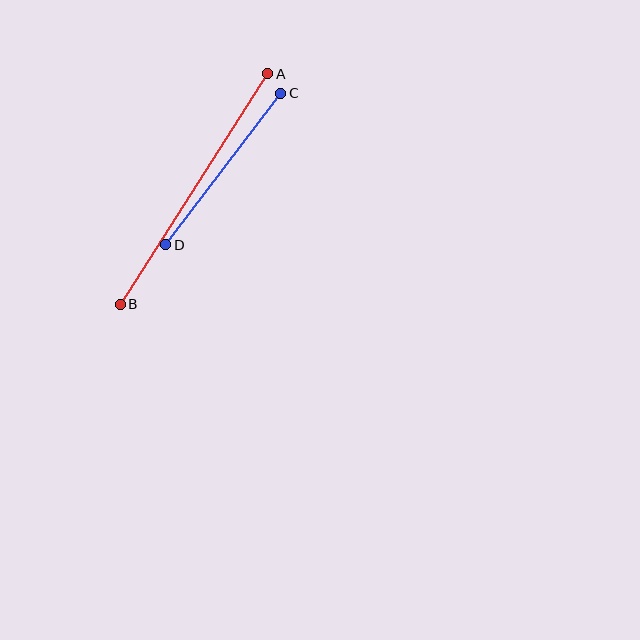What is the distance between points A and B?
The distance is approximately 274 pixels.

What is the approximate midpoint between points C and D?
The midpoint is at approximately (223, 169) pixels.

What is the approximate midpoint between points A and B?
The midpoint is at approximately (194, 189) pixels.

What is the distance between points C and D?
The distance is approximately 190 pixels.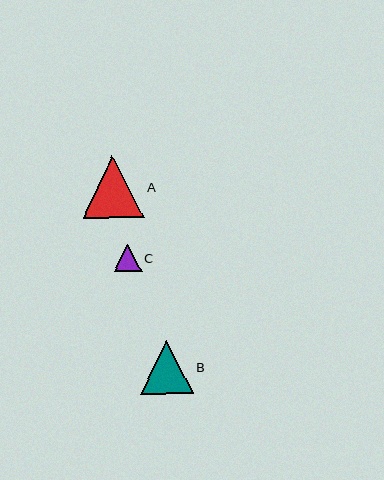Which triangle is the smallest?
Triangle C is the smallest with a size of approximately 27 pixels.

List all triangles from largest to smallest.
From largest to smallest: A, B, C.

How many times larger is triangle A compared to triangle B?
Triangle A is approximately 1.2 times the size of triangle B.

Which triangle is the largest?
Triangle A is the largest with a size of approximately 61 pixels.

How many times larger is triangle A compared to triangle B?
Triangle A is approximately 1.2 times the size of triangle B.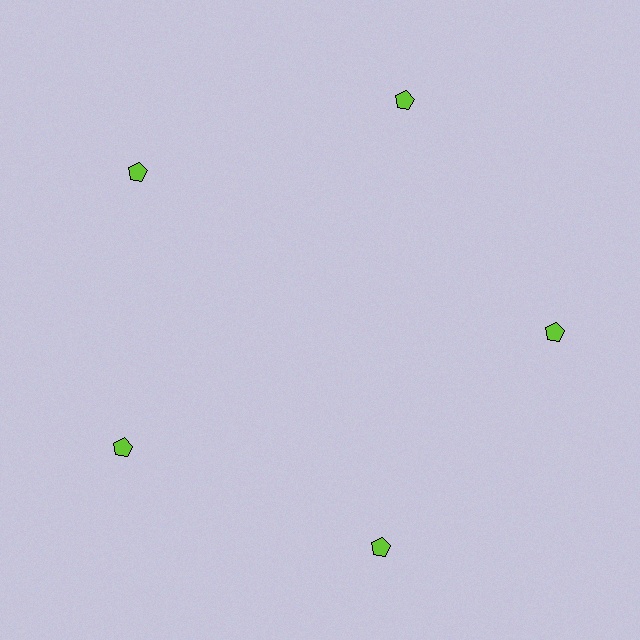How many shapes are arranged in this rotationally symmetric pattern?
There are 5 shapes, arranged in 5 groups of 1.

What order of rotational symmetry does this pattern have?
This pattern has 5-fold rotational symmetry.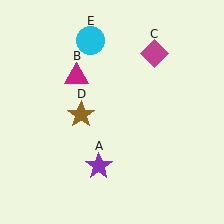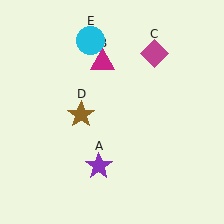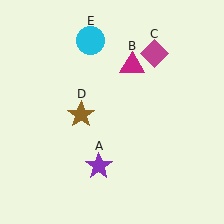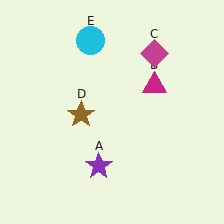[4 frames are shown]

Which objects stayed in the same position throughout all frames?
Purple star (object A) and magenta diamond (object C) and brown star (object D) and cyan circle (object E) remained stationary.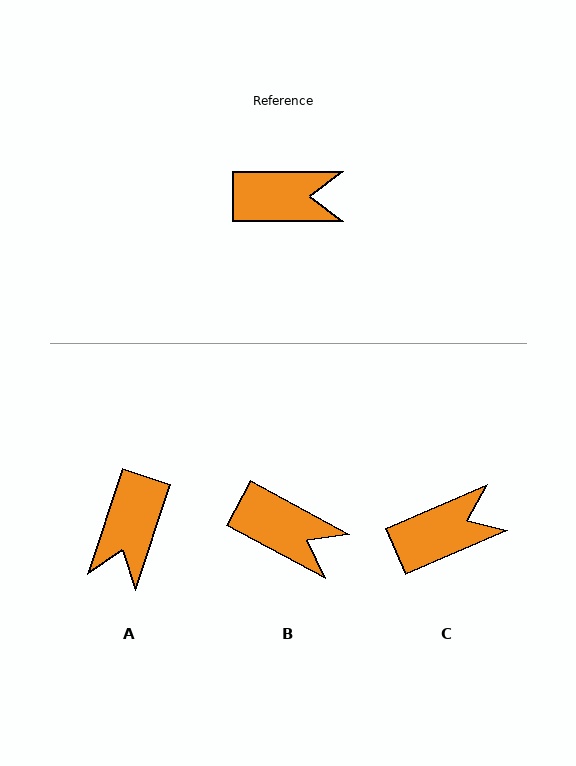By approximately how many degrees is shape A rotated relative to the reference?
Approximately 108 degrees clockwise.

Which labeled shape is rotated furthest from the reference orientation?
A, about 108 degrees away.